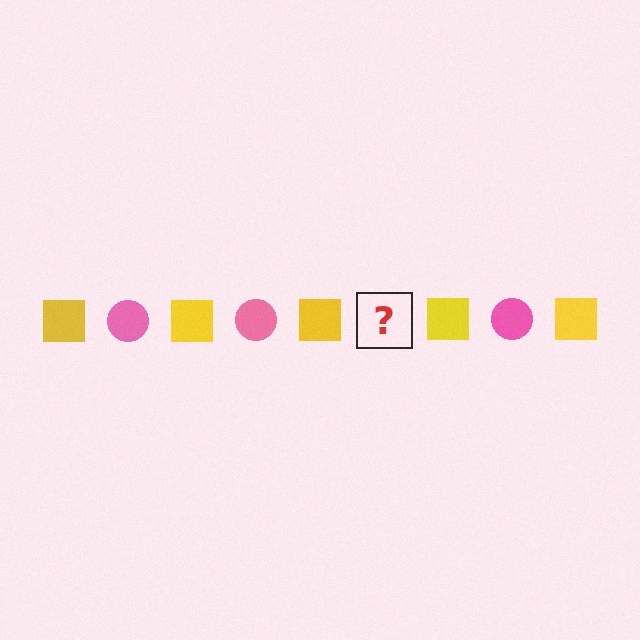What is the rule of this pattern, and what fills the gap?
The rule is that the pattern alternates between yellow square and pink circle. The gap should be filled with a pink circle.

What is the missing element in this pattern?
The missing element is a pink circle.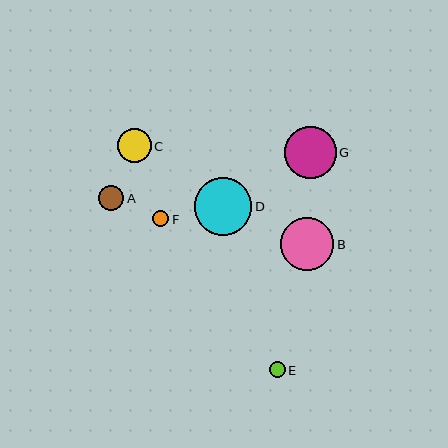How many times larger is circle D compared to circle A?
Circle D is approximately 2.3 times the size of circle A.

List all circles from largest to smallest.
From largest to smallest: D, B, G, C, A, F, E.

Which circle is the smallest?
Circle E is the smallest with a size of approximately 16 pixels.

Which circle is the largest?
Circle D is the largest with a size of approximately 57 pixels.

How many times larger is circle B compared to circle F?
Circle B is approximately 3.3 times the size of circle F.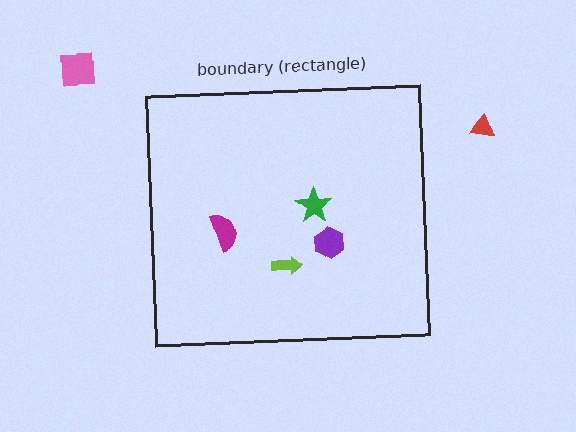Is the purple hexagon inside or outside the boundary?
Inside.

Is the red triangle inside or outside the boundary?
Outside.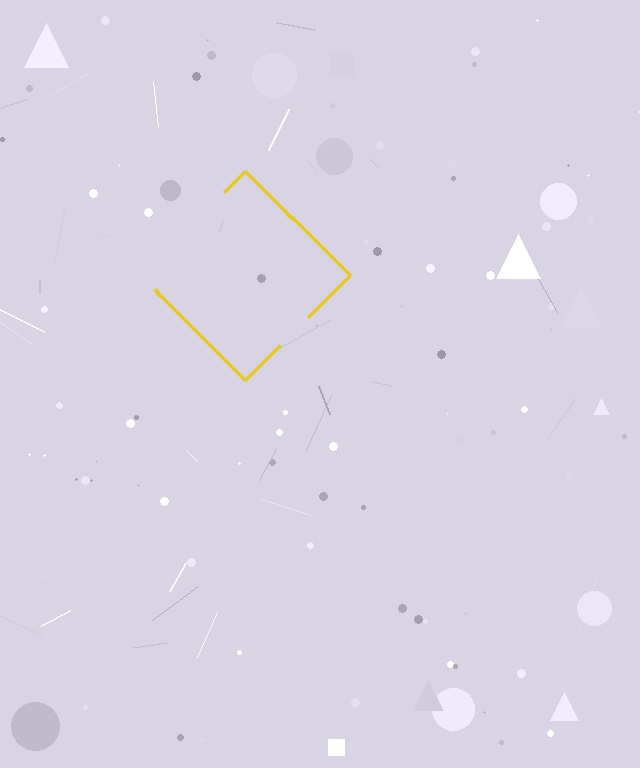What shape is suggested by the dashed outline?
The dashed outline suggests a diamond.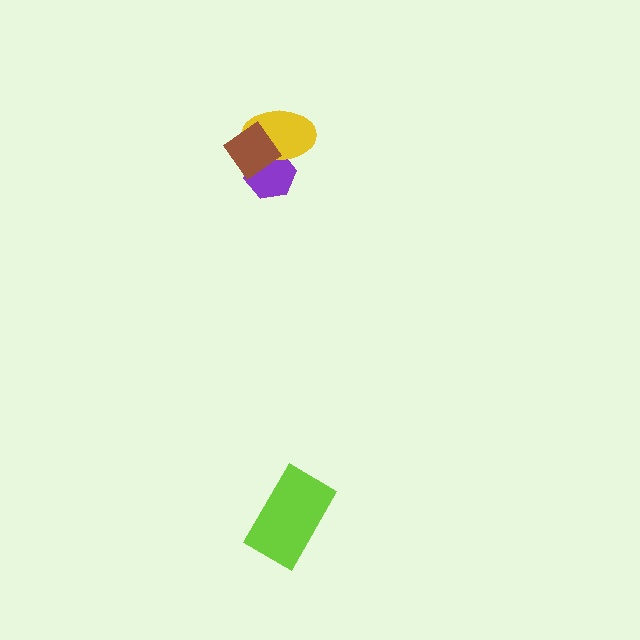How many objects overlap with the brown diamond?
2 objects overlap with the brown diamond.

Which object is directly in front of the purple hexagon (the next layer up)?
The yellow ellipse is directly in front of the purple hexagon.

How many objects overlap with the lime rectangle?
0 objects overlap with the lime rectangle.